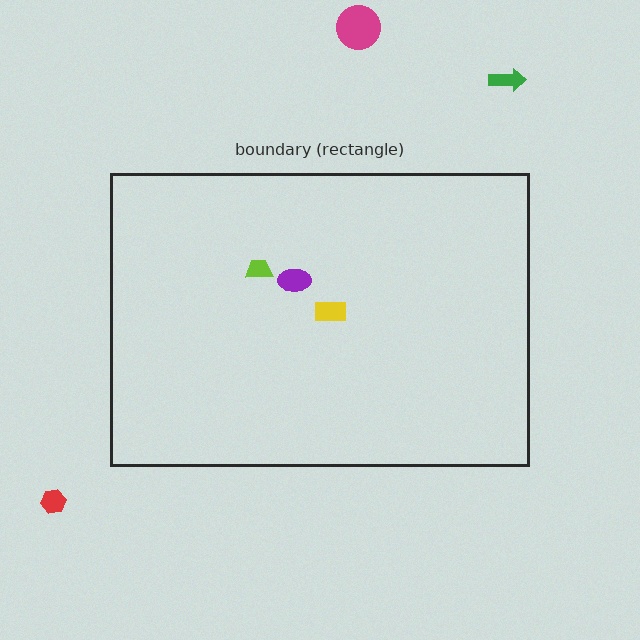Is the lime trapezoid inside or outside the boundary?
Inside.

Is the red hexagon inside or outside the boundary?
Outside.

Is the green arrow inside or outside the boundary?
Outside.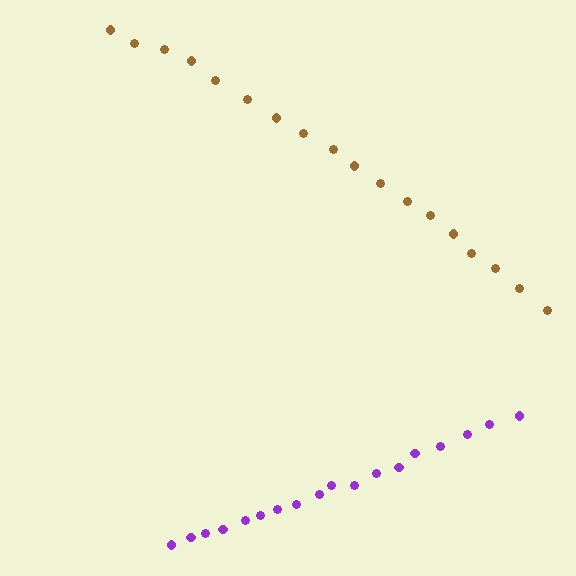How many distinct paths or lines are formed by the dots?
There are 2 distinct paths.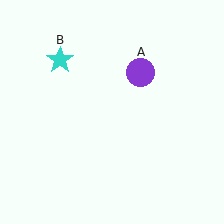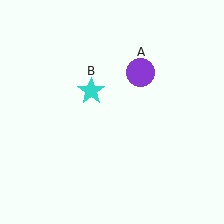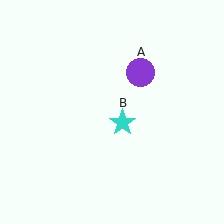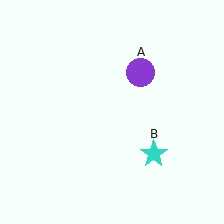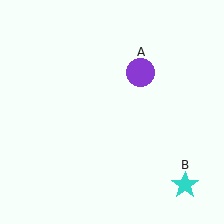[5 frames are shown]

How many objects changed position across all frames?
1 object changed position: cyan star (object B).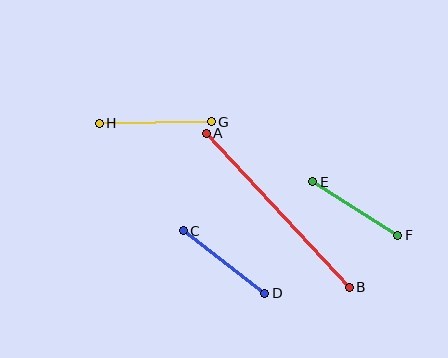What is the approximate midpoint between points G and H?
The midpoint is at approximately (155, 122) pixels.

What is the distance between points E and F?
The distance is approximately 100 pixels.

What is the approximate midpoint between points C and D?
The midpoint is at approximately (224, 262) pixels.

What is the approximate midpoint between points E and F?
The midpoint is at approximately (355, 209) pixels.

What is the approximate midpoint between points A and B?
The midpoint is at approximately (278, 210) pixels.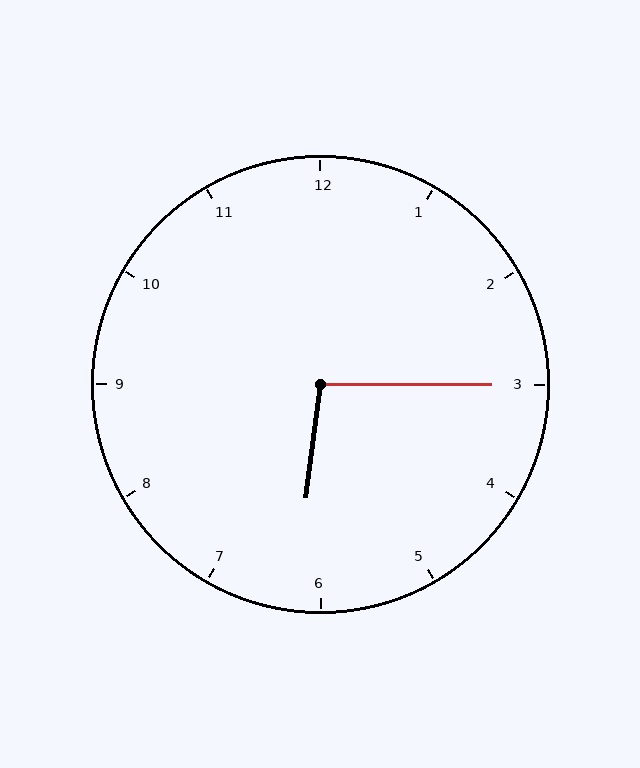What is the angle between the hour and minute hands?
Approximately 98 degrees.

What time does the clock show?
6:15.